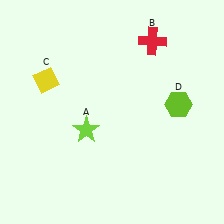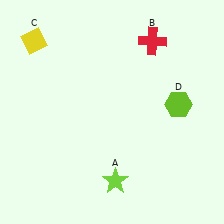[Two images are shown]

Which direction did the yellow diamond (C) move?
The yellow diamond (C) moved up.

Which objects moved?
The objects that moved are: the lime star (A), the yellow diamond (C).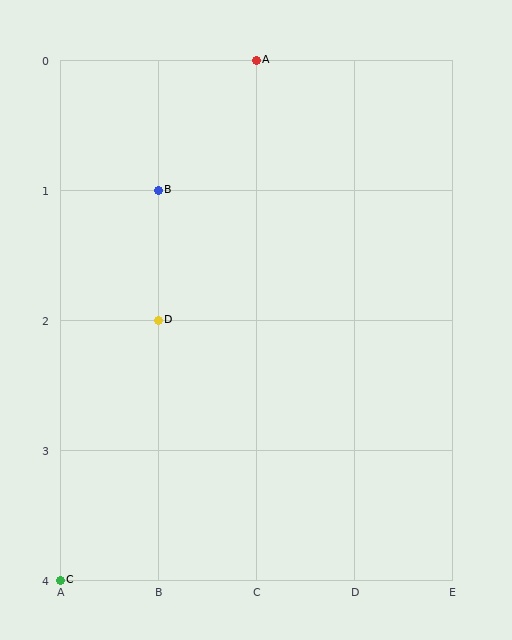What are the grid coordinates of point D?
Point D is at grid coordinates (B, 2).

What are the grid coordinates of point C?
Point C is at grid coordinates (A, 4).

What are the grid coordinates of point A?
Point A is at grid coordinates (C, 0).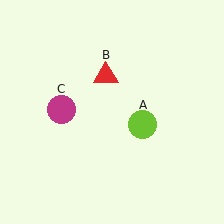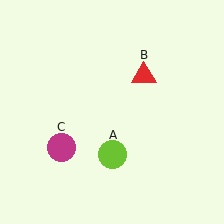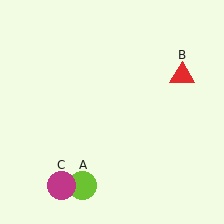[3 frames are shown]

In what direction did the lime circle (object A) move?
The lime circle (object A) moved down and to the left.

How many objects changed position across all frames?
3 objects changed position: lime circle (object A), red triangle (object B), magenta circle (object C).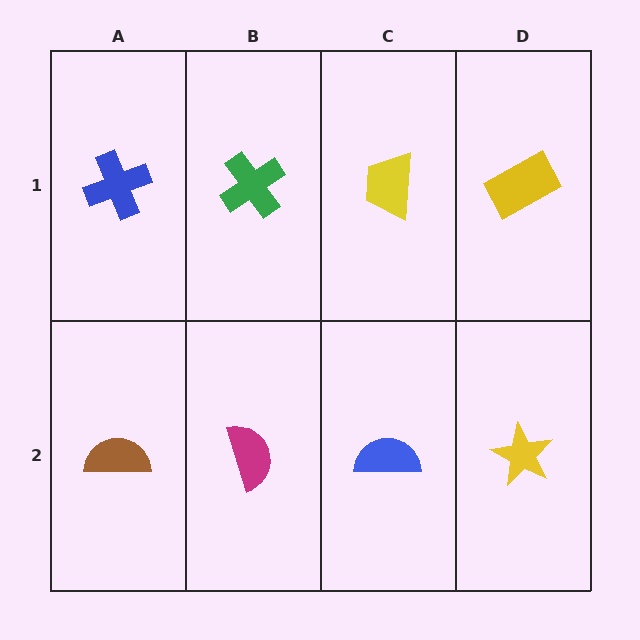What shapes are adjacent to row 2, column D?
A yellow rectangle (row 1, column D), a blue semicircle (row 2, column C).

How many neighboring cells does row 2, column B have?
3.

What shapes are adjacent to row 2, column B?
A green cross (row 1, column B), a brown semicircle (row 2, column A), a blue semicircle (row 2, column C).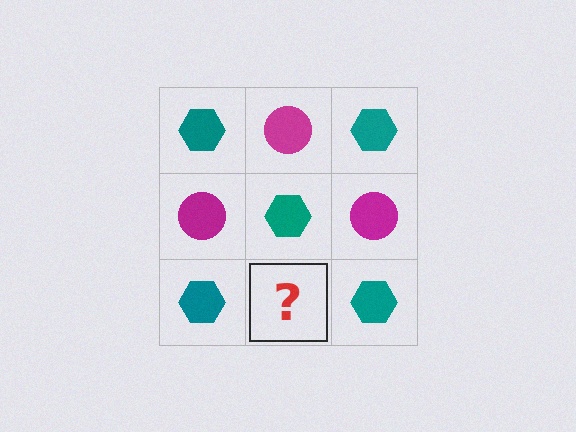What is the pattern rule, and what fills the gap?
The rule is that it alternates teal hexagon and magenta circle in a checkerboard pattern. The gap should be filled with a magenta circle.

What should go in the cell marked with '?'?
The missing cell should contain a magenta circle.